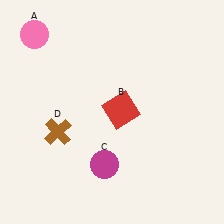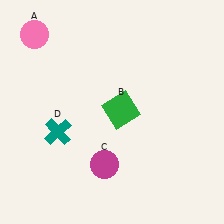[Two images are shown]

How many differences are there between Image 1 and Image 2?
There are 2 differences between the two images.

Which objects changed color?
B changed from red to green. D changed from brown to teal.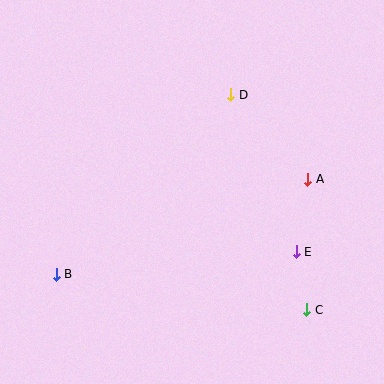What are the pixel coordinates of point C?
Point C is at (307, 310).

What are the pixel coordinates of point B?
Point B is at (56, 274).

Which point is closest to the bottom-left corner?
Point B is closest to the bottom-left corner.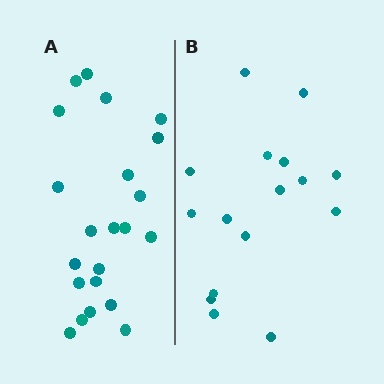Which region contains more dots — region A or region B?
Region A (the left region) has more dots.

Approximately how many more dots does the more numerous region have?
Region A has about 6 more dots than region B.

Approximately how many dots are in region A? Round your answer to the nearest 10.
About 20 dots. (The exact count is 22, which rounds to 20.)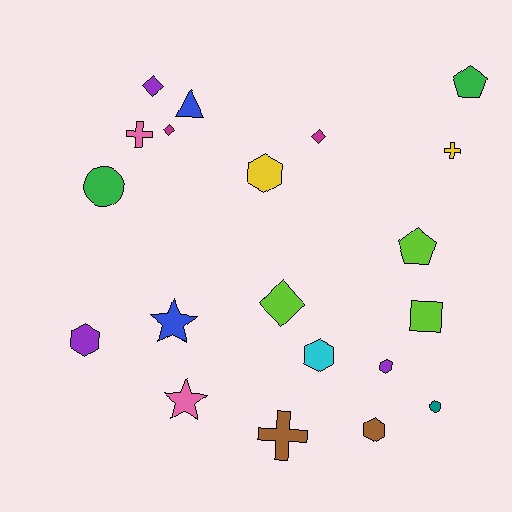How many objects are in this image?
There are 20 objects.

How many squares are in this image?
There is 1 square.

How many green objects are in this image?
There are 2 green objects.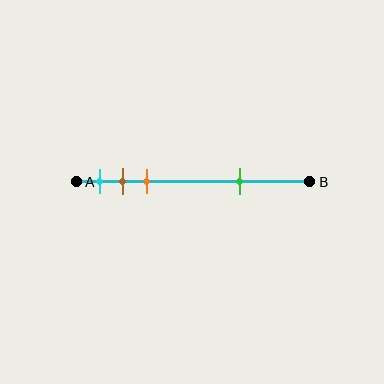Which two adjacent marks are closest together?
The brown and orange marks are the closest adjacent pair.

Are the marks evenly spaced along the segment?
No, the marks are not evenly spaced.